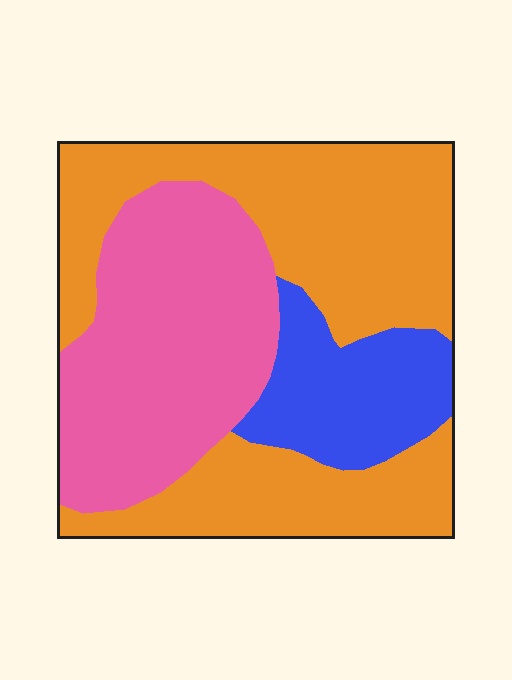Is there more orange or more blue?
Orange.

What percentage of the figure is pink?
Pink covers about 35% of the figure.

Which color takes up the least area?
Blue, at roughly 15%.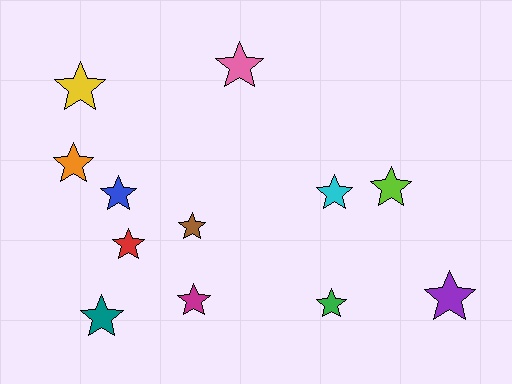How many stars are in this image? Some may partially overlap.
There are 12 stars.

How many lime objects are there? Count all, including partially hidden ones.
There is 1 lime object.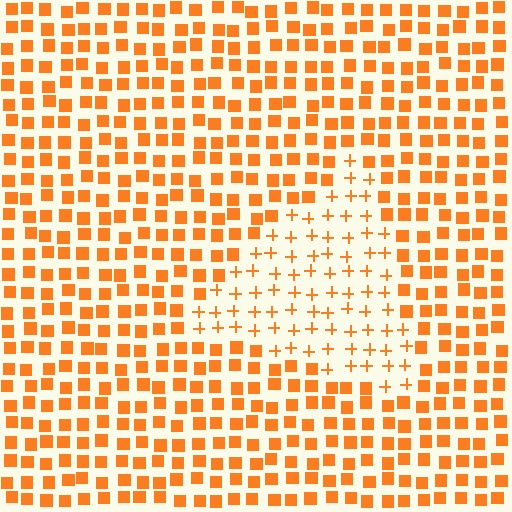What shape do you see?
I see a triangle.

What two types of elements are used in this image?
The image uses plus signs inside the triangle region and squares outside it.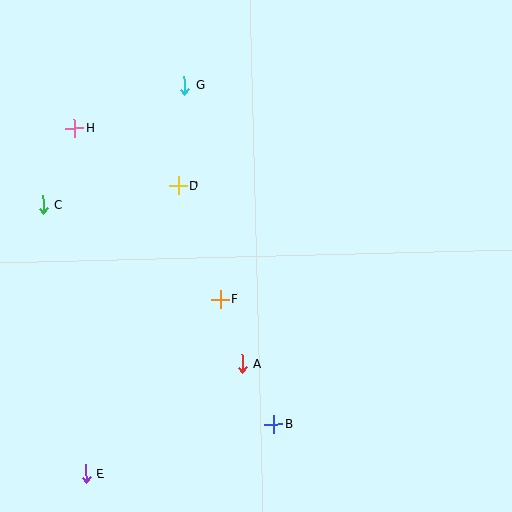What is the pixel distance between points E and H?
The distance between E and H is 346 pixels.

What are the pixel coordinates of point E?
Point E is at (86, 474).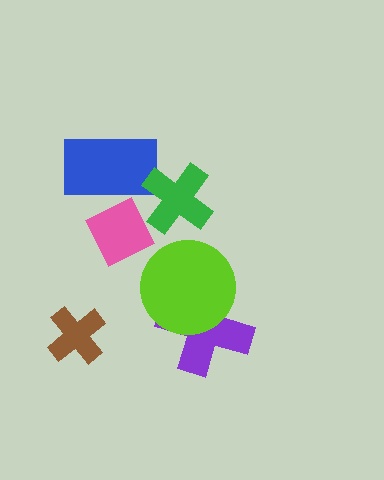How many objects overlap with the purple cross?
1 object overlaps with the purple cross.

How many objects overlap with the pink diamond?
1 object overlaps with the pink diamond.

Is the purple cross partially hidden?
Yes, it is partially covered by another shape.